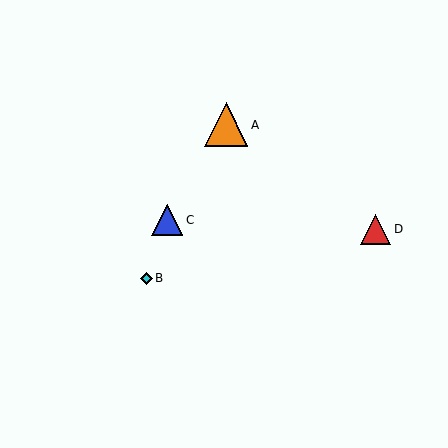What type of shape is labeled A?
Shape A is an orange triangle.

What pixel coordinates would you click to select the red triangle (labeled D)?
Click at (376, 229) to select the red triangle D.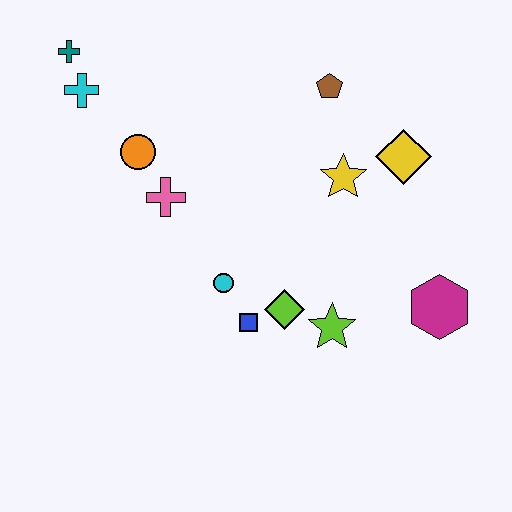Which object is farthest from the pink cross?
The magenta hexagon is farthest from the pink cross.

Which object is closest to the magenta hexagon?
The lime star is closest to the magenta hexagon.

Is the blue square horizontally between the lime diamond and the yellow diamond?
No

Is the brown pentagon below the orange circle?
No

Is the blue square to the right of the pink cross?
Yes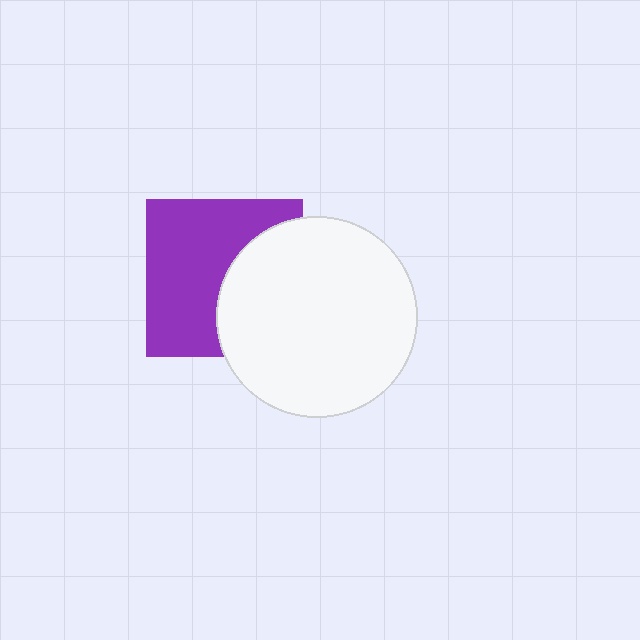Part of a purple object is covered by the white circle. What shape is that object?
It is a square.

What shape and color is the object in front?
The object in front is a white circle.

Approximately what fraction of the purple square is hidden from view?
Roughly 40% of the purple square is hidden behind the white circle.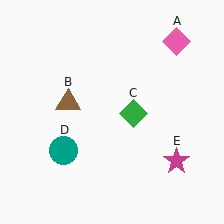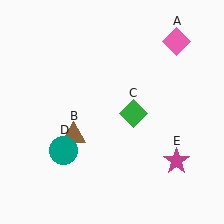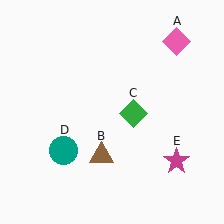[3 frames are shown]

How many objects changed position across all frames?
1 object changed position: brown triangle (object B).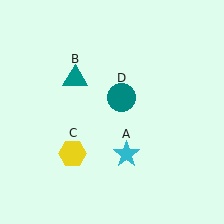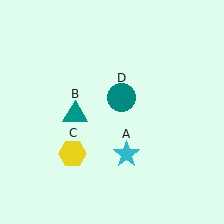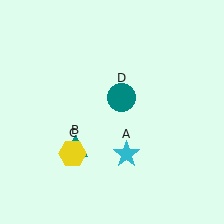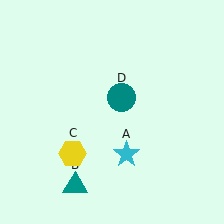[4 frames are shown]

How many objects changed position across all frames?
1 object changed position: teal triangle (object B).